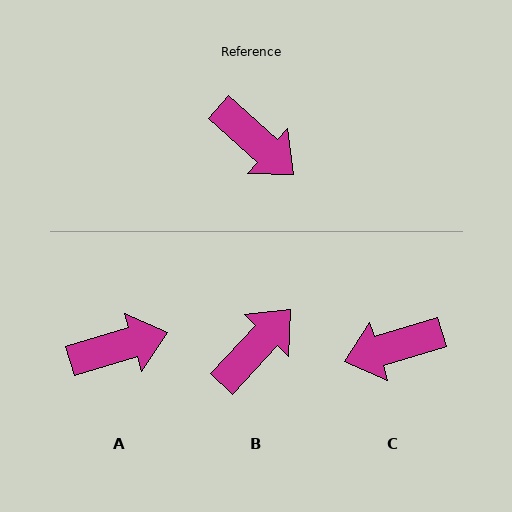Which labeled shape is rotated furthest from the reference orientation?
C, about 121 degrees away.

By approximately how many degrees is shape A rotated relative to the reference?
Approximately 58 degrees counter-clockwise.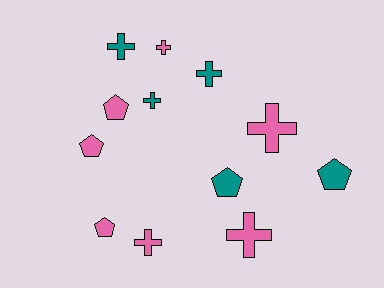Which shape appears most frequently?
Cross, with 7 objects.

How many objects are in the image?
There are 12 objects.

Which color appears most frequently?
Pink, with 7 objects.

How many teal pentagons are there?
There are 2 teal pentagons.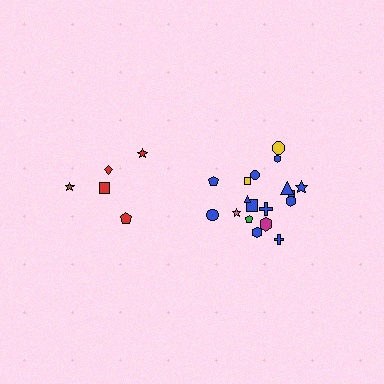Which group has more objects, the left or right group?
The right group.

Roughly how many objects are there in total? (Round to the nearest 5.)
Roughly 25 objects in total.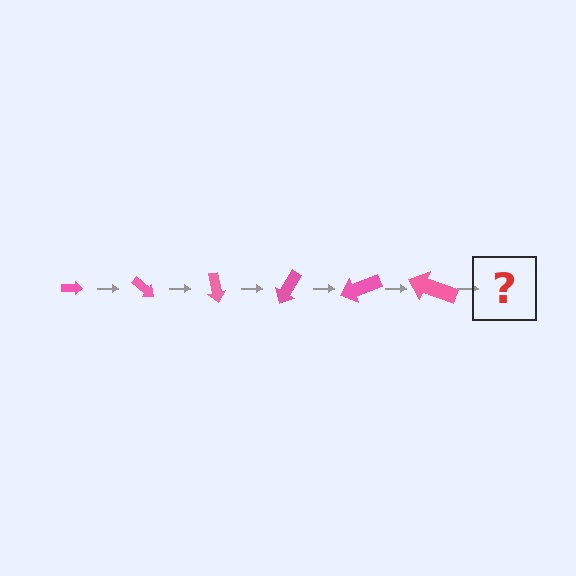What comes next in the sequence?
The next element should be an arrow, larger than the previous one and rotated 240 degrees from the start.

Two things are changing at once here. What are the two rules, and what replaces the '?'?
The two rules are that the arrow grows larger each step and it rotates 40 degrees each step. The '?' should be an arrow, larger than the previous one and rotated 240 degrees from the start.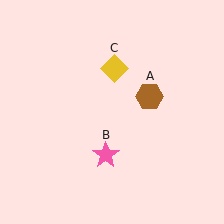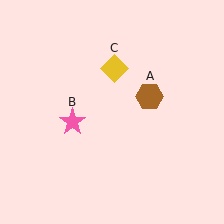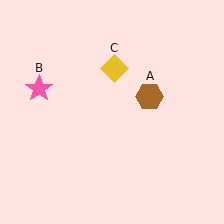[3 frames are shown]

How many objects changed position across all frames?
1 object changed position: pink star (object B).